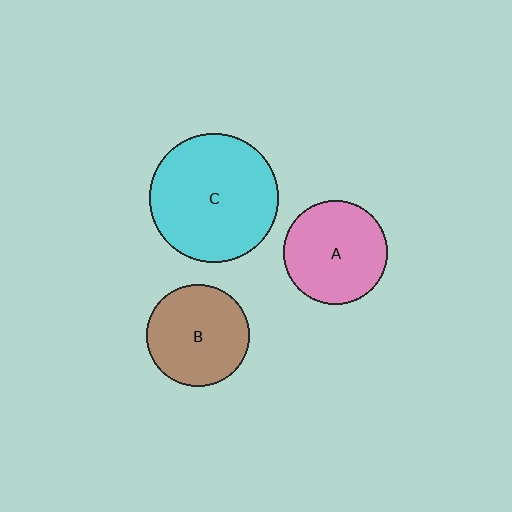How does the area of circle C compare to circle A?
Approximately 1.5 times.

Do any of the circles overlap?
No, none of the circles overlap.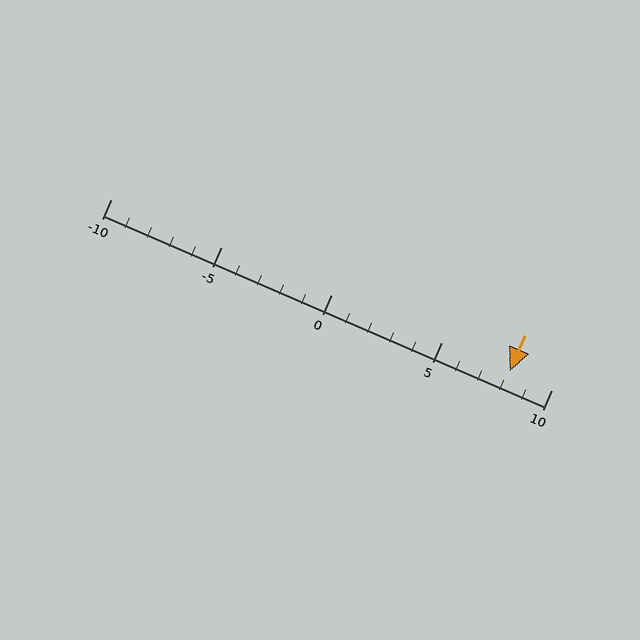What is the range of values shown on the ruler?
The ruler shows values from -10 to 10.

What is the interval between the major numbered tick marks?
The major tick marks are spaced 5 units apart.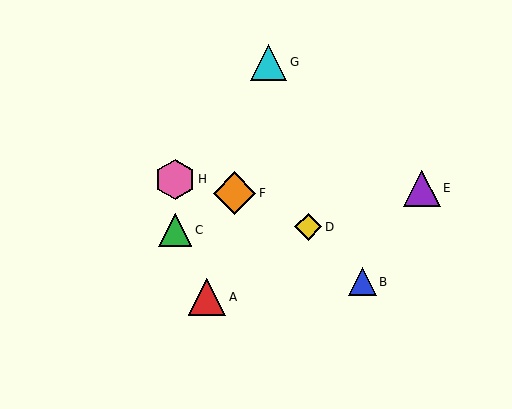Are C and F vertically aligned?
No, C is at x≈175 and F is at x≈235.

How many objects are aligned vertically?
2 objects (C, H) are aligned vertically.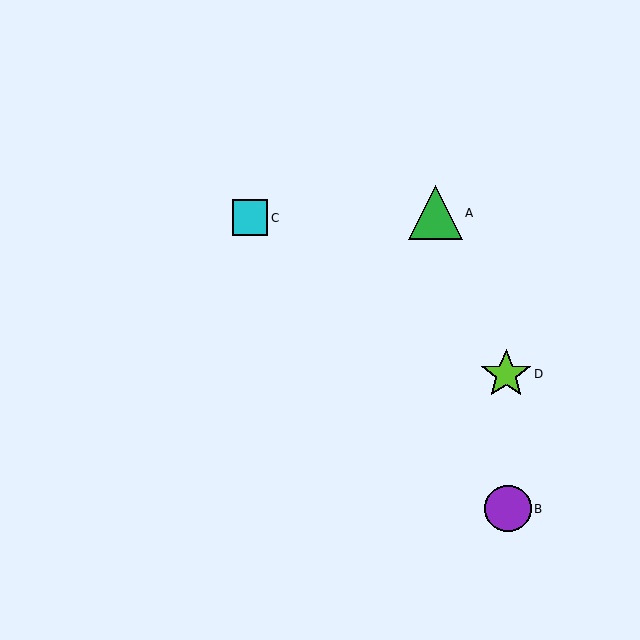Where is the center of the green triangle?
The center of the green triangle is at (435, 213).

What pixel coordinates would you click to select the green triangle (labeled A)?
Click at (435, 213) to select the green triangle A.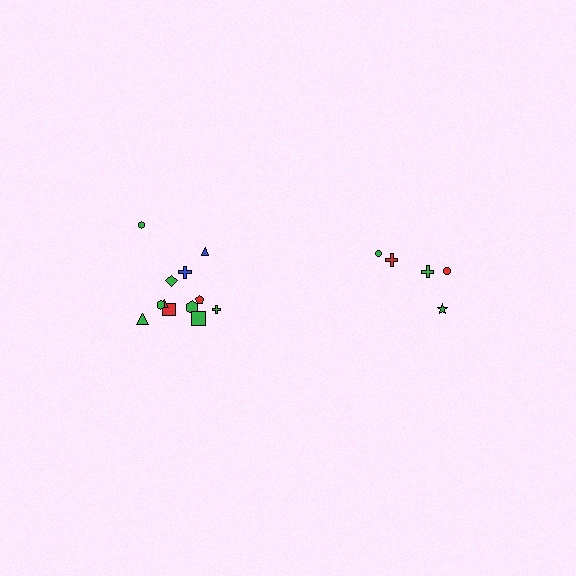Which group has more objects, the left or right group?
The left group.